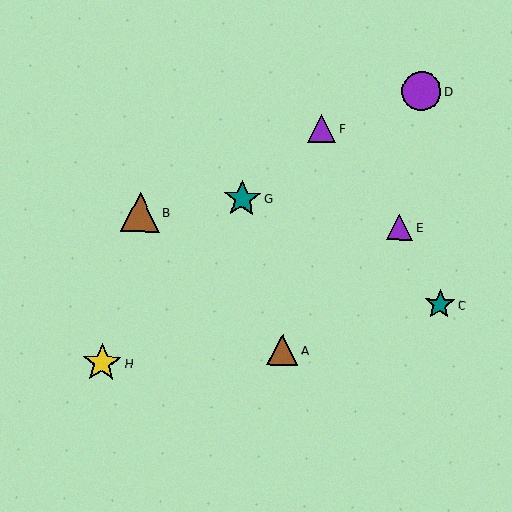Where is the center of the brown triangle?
The center of the brown triangle is at (282, 350).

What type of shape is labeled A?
Shape A is a brown triangle.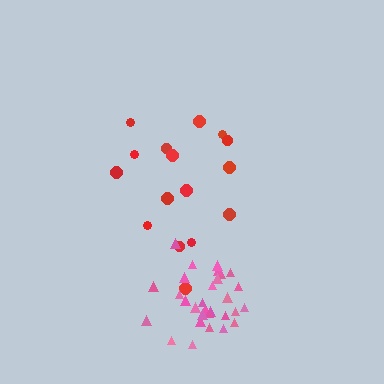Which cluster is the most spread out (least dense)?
Red.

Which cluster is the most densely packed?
Pink.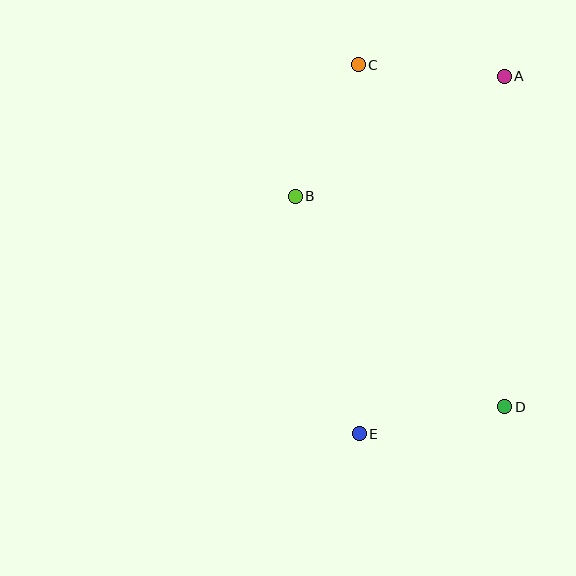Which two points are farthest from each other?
Points A and E are farthest from each other.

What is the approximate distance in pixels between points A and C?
The distance between A and C is approximately 147 pixels.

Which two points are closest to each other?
Points B and C are closest to each other.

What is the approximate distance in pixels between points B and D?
The distance between B and D is approximately 297 pixels.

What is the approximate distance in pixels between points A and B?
The distance between A and B is approximately 241 pixels.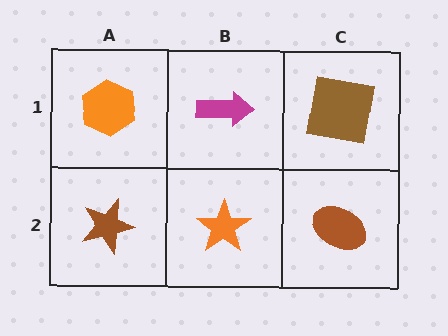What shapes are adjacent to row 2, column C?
A brown square (row 1, column C), an orange star (row 2, column B).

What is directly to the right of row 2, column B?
A brown ellipse.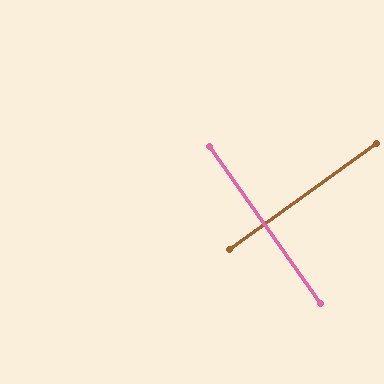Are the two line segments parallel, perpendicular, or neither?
Perpendicular — they meet at approximately 89°.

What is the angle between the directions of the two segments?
Approximately 89 degrees.